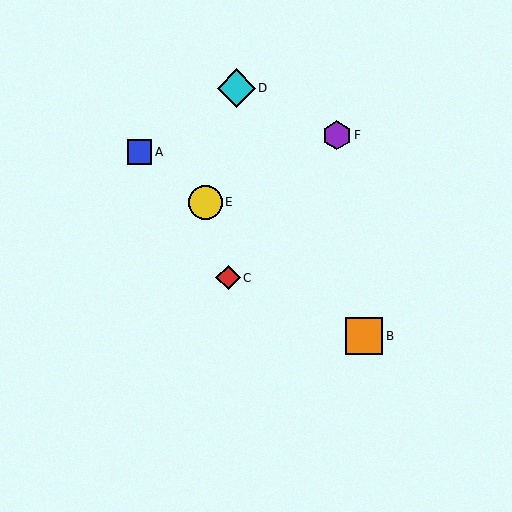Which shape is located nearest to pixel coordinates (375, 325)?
The orange square (labeled B) at (364, 336) is nearest to that location.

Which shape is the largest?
The cyan diamond (labeled D) is the largest.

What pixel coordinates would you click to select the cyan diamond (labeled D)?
Click at (236, 88) to select the cyan diamond D.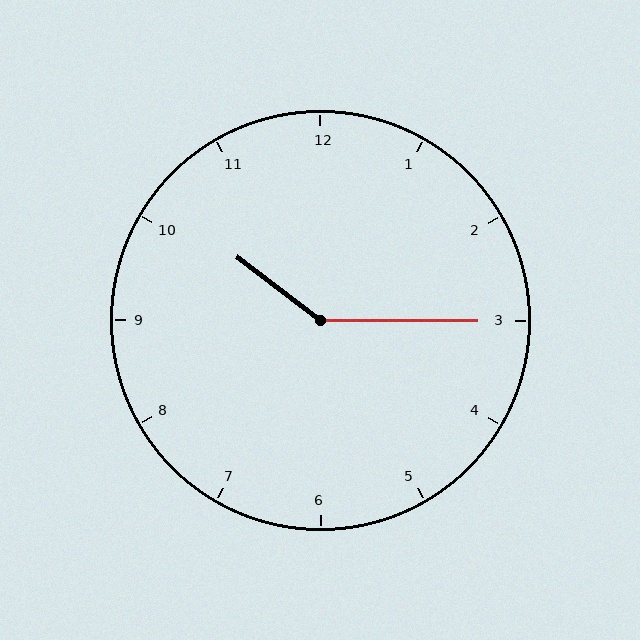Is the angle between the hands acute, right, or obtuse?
It is obtuse.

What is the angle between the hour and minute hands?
Approximately 142 degrees.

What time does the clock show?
10:15.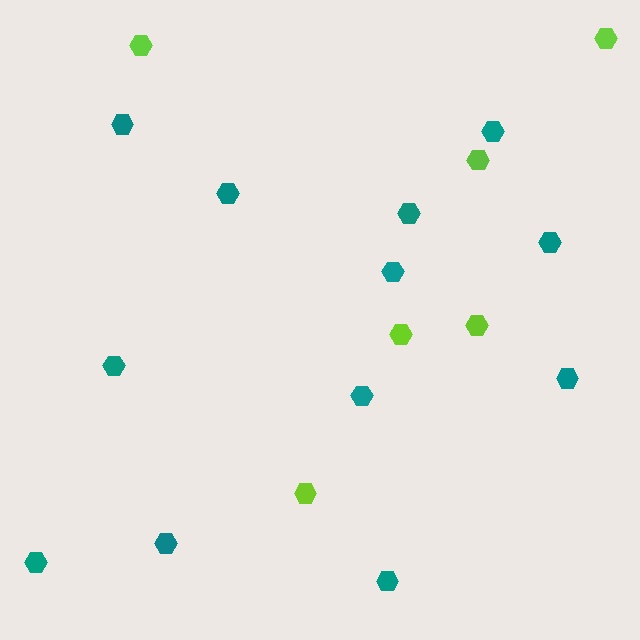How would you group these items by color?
There are 2 groups: one group of lime hexagons (6) and one group of teal hexagons (12).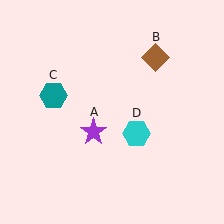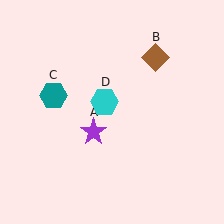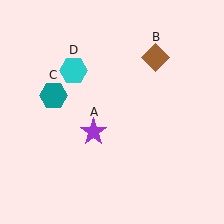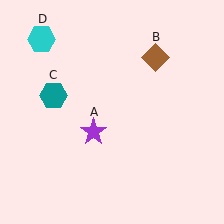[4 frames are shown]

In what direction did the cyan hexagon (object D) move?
The cyan hexagon (object D) moved up and to the left.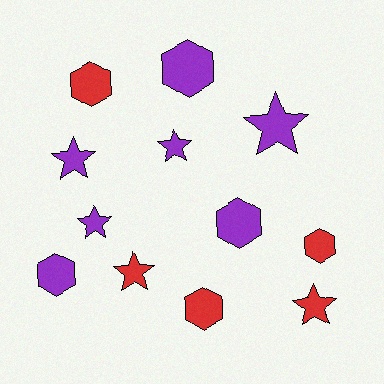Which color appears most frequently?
Purple, with 7 objects.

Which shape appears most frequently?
Star, with 6 objects.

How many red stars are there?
There are 2 red stars.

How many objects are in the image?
There are 12 objects.